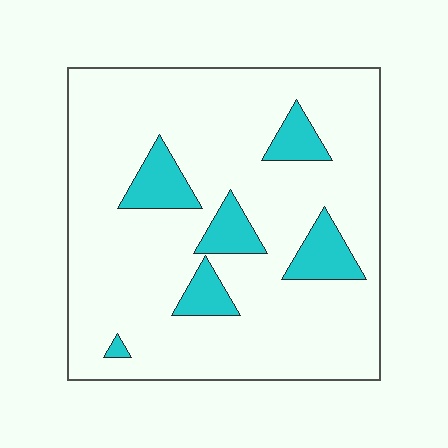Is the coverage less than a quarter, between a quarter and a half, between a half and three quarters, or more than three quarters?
Less than a quarter.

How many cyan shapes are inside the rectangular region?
6.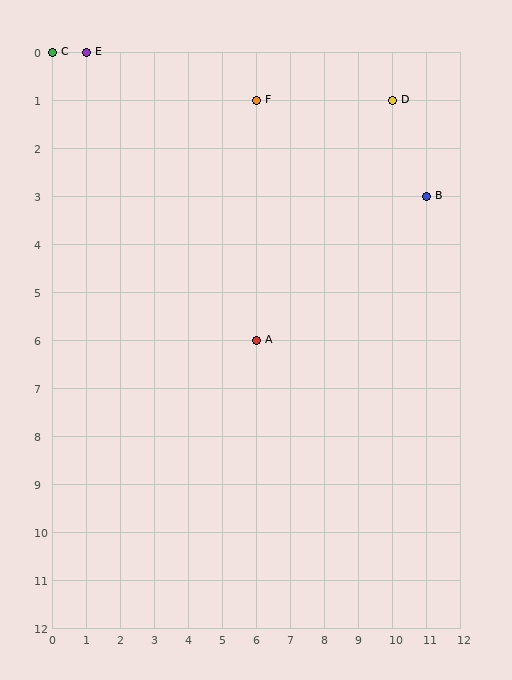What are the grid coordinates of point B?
Point B is at grid coordinates (11, 3).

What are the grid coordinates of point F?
Point F is at grid coordinates (6, 1).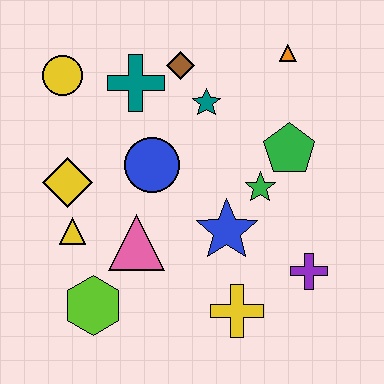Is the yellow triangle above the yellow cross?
Yes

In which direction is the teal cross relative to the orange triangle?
The teal cross is to the left of the orange triangle.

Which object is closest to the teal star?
The brown diamond is closest to the teal star.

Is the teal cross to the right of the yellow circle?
Yes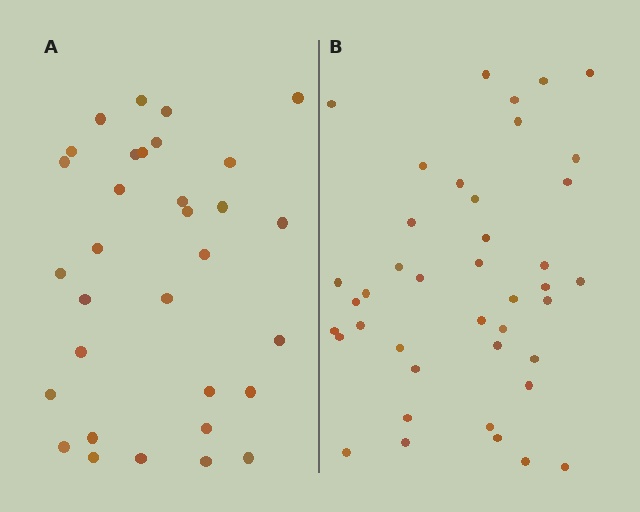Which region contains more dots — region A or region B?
Region B (the right region) has more dots.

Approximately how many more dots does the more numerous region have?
Region B has roughly 8 or so more dots than region A.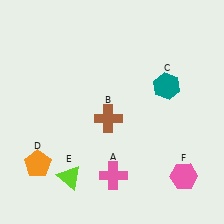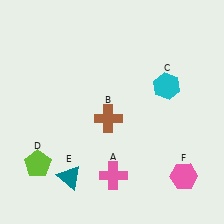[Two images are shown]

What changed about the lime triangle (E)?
In Image 1, E is lime. In Image 2, it changed to teal.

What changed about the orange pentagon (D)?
In Image 1, D is orange. In Image 2, it changed to lime.